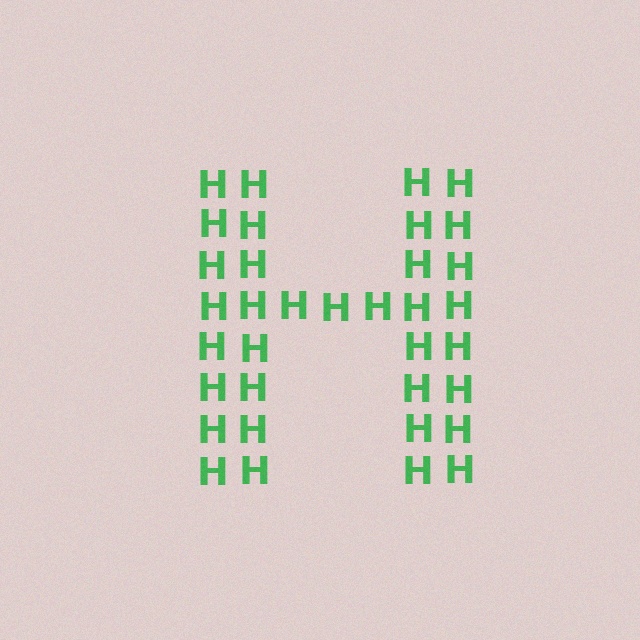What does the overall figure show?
The overall figure shows the letter H.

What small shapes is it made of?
It is made of small letter H's.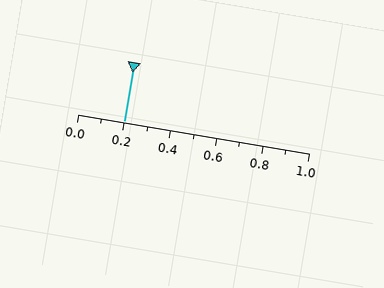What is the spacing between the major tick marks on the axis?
The major ticks are spaced 0.2 apart.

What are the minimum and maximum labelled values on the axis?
The axis runs from 0.0 to 1.0.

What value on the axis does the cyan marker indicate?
The marker indicates approximately 0.2.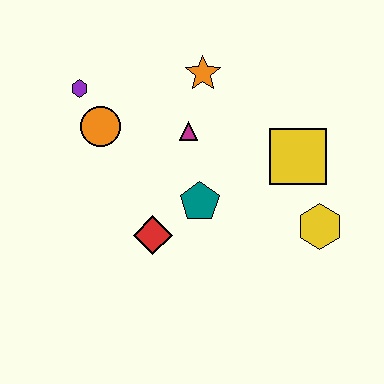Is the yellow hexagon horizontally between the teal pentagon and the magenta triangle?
No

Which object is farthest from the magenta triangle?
The yellow hexagon is farthest from the magenta triangle.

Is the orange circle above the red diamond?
Yes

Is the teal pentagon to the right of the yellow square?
No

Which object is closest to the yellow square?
The yellow hexagon is closest to the yellow square.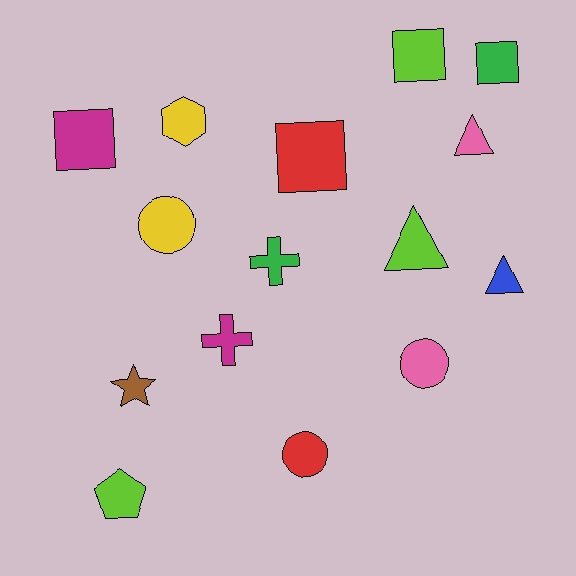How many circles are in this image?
There are 3 circles.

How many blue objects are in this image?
There is 1 blue object.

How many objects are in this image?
There are 15 objects.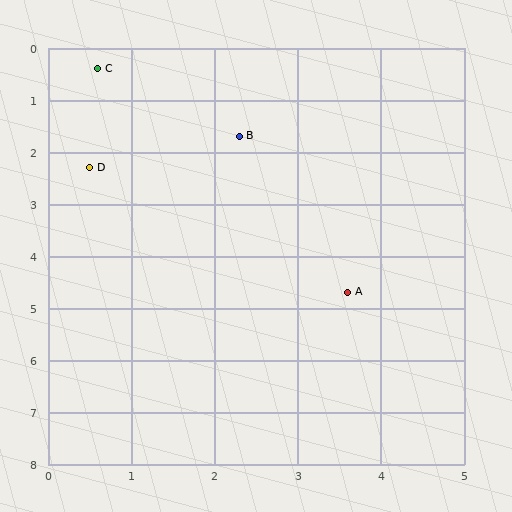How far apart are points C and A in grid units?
Points C and A are about 5.2 grid units apart.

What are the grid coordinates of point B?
Point B is at approximately (2.3, 1.7).